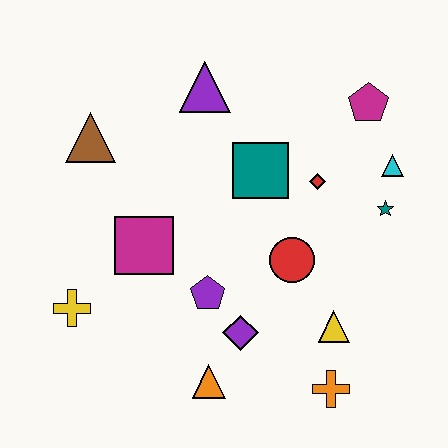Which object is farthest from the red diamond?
The yellow cross is farthest from the red diamond.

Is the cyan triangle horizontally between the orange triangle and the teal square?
No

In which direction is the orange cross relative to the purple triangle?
The orange cross is below the purple triangle.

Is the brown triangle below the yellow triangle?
No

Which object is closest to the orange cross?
The yellow triangle is closest to the orange cross.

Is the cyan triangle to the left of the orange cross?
No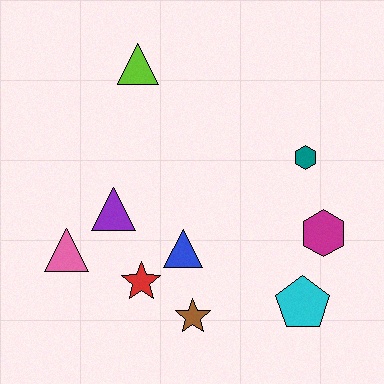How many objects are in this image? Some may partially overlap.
There are 9 objects.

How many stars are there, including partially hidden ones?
There are 2 stars.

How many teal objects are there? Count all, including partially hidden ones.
There is 1 teal object.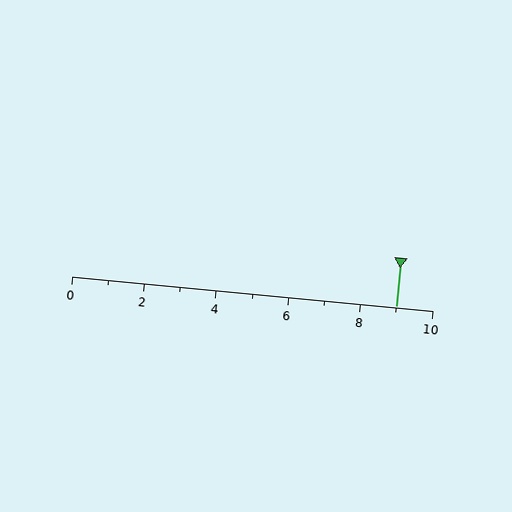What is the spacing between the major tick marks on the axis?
The major ticks are spaced 2 apart.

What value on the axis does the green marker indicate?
The marker indicates approximately 9.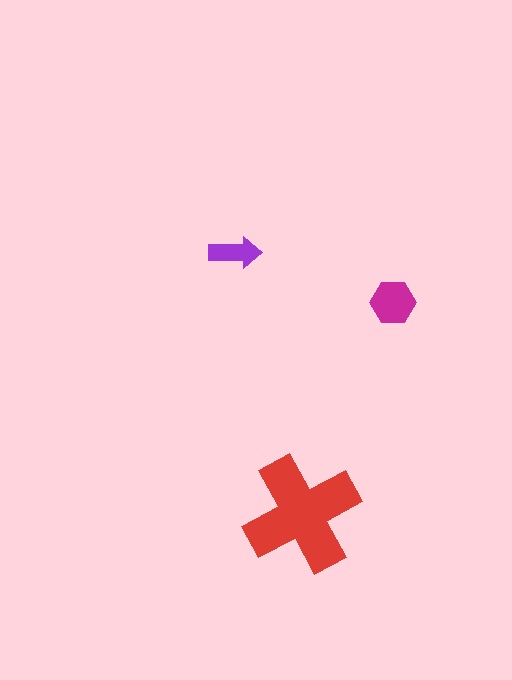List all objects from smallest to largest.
The purple arrow, the magenta hexagon, the red cross.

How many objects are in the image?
There are 3 objects in the image.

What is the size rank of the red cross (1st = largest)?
1st.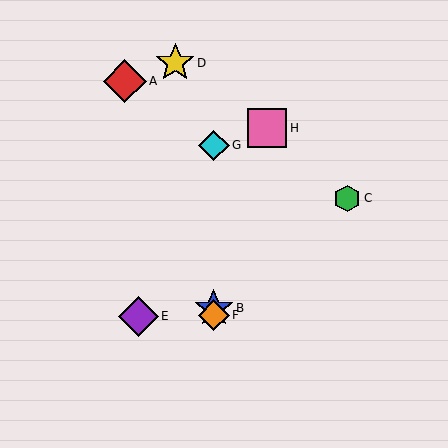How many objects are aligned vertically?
3 objects (B, F, G) are aligned vertically.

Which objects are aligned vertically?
Objects B, F, G are aligned vertically.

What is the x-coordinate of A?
Object A is at x≈125.